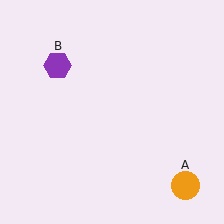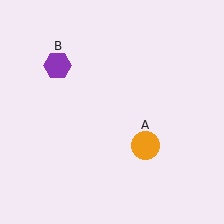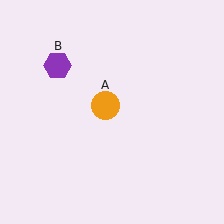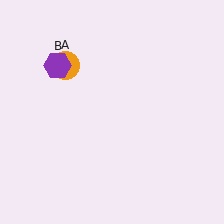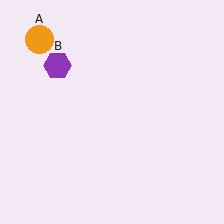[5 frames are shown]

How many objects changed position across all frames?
1 object changed position: orange circle (object A).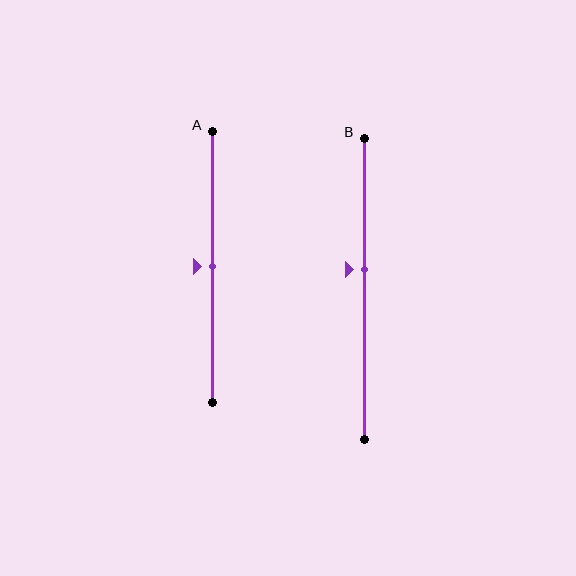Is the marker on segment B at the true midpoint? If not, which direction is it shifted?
No, the marker on segment B is shifted upward by about 7% of the segment length.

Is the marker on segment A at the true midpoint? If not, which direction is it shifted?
Yes, the marker on segment A is at the true midpoint.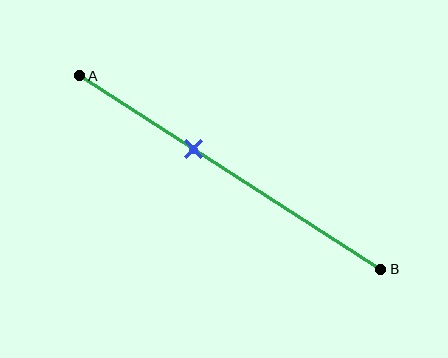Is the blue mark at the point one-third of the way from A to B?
No, the mark is at about 40% from A, not at the 33% one-third point.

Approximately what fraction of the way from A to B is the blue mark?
The blue mark is approximately 40% of the way from A to B.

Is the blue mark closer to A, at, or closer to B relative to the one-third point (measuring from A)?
The blue mark is closer to point B than the one-third point of segment AB.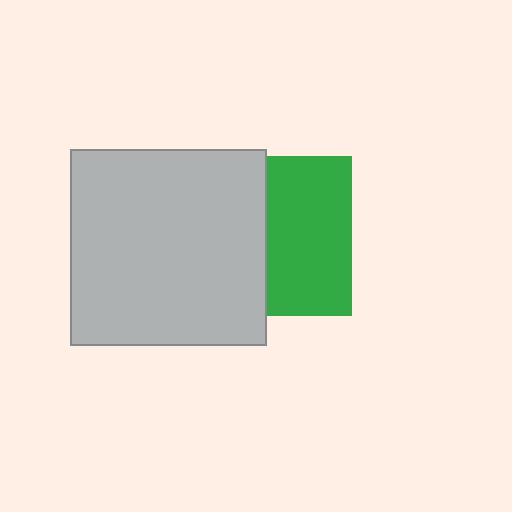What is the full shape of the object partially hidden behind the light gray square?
The partially hidden object is a green square.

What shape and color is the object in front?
The object in front is a light gray square.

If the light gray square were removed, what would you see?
You would see the complete green square.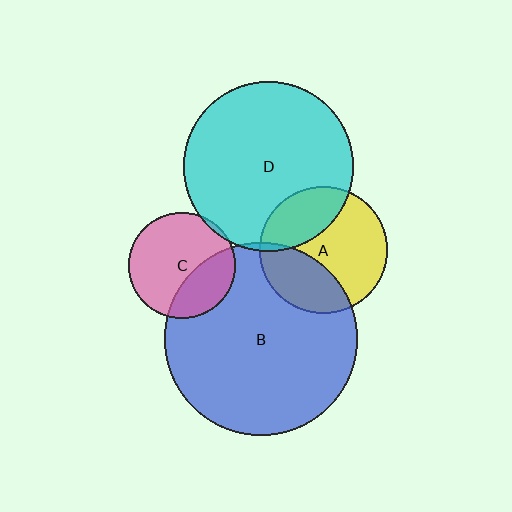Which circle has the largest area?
Circle B (blue).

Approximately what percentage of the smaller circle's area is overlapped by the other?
Approximately 5%.